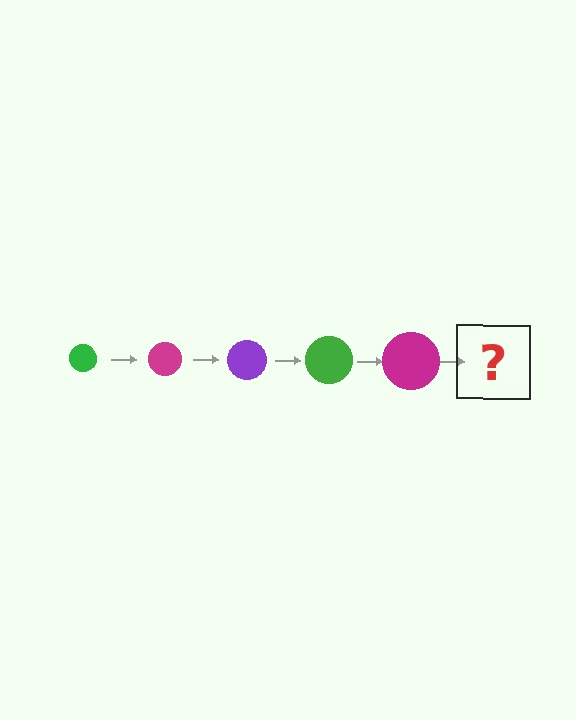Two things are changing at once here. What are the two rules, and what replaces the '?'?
The two rules are that the circle grows larger each step and the color cycles through green, magenta, and purple. The '?' should be a purple circle, larger than the previous one.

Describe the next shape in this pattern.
It should be a purple circle, larger than the previous one.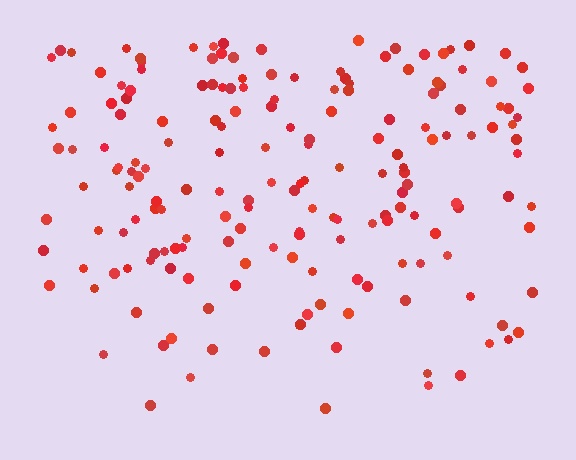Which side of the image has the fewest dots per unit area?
The bottom.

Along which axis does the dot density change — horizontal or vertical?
Vertical.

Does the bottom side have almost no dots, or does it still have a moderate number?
Still a moderate number, just noticeably fewer than the top.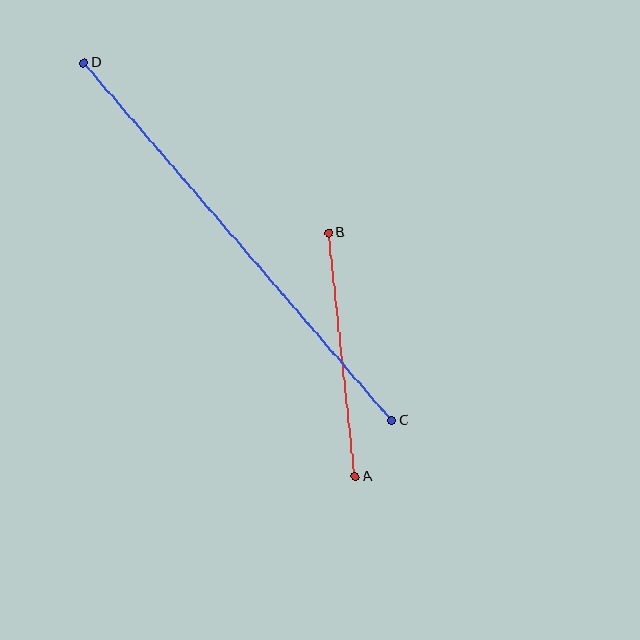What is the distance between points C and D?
The distance is approximately 472 pixels.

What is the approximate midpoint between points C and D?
The midpoint is at approximately (238, 242) pixels.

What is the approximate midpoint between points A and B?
The midpoint is at approximately (342, 355) pixels.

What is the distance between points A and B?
The distance is approximately 245 pixels.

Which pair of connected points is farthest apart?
Points C and D are farthest apart.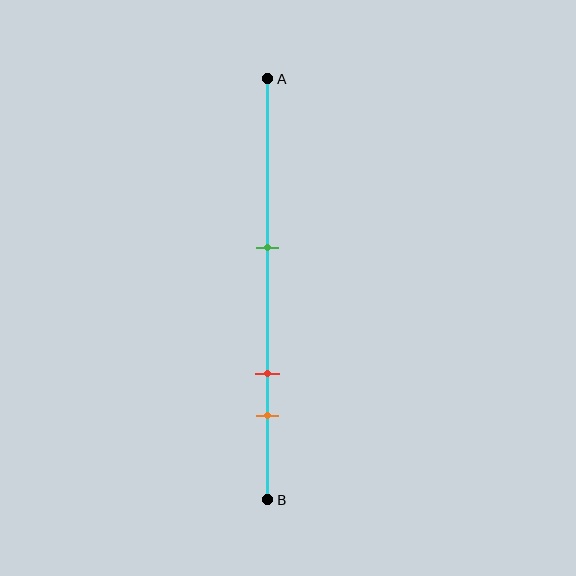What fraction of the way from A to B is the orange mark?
The orange mark is approximately 80% (0.8) of the way from A to B.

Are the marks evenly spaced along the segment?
No, the marks are not evenly spaced.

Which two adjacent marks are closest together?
The red and orange marks are the closest adjacent pair.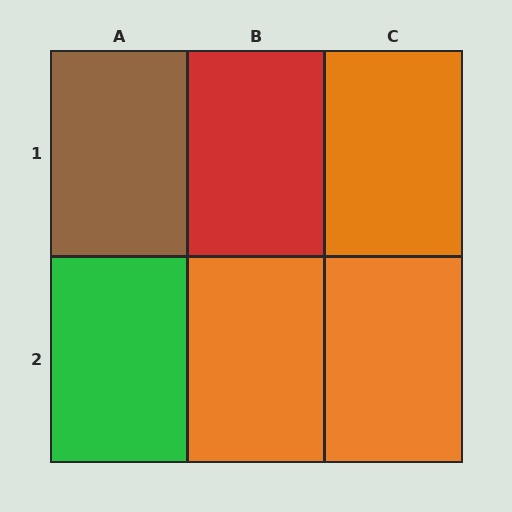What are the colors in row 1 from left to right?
Brown, red, orange.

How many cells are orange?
3 cells are orange.